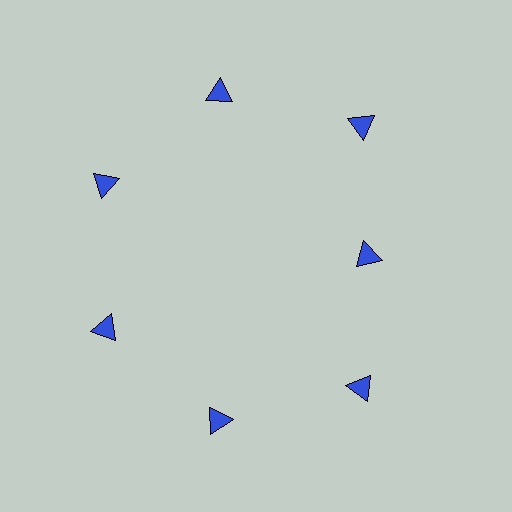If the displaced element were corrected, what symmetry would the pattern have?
It would have 7-fold rotational symmetry — the pattern would map onto itself every 51 degrees.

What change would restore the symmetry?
The symmetry would be restored by moving it outward, back onto the ring so that all 7 triangles sit at equal angles and equal distance from the center.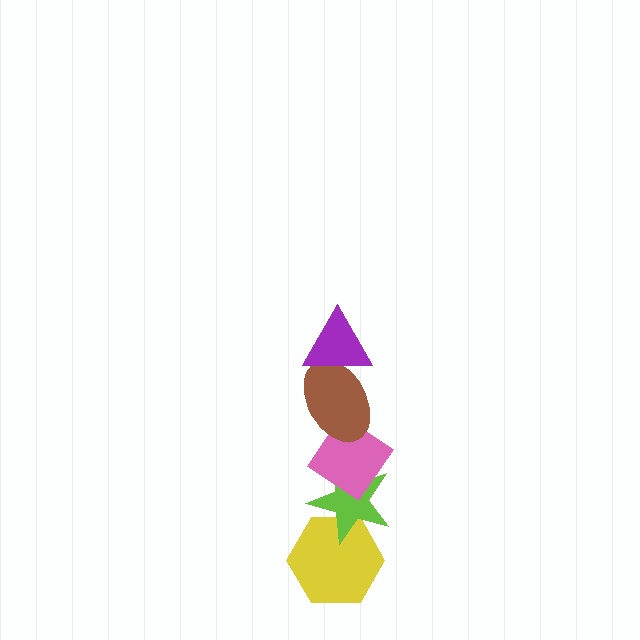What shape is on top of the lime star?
The pink diamond is on top of the lime star.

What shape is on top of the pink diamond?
The brown ellipse is on top of the pink diamond.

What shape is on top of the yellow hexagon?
The lime star is on top of the yellow hexagon.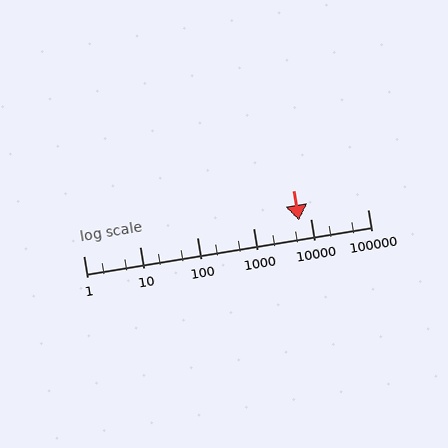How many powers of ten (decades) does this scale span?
The scale spans 5 decades, from 1 to 100000.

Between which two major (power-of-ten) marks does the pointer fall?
The pointer is between 1000 and 10000.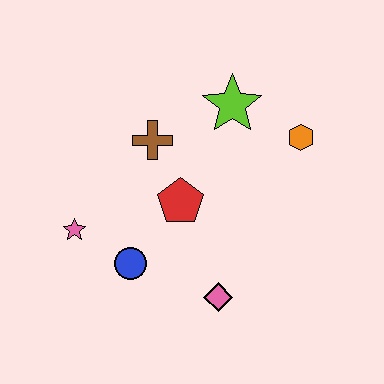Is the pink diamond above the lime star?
No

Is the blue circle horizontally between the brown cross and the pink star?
Yes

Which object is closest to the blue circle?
The pink star is closest to the blue circle.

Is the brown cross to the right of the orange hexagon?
No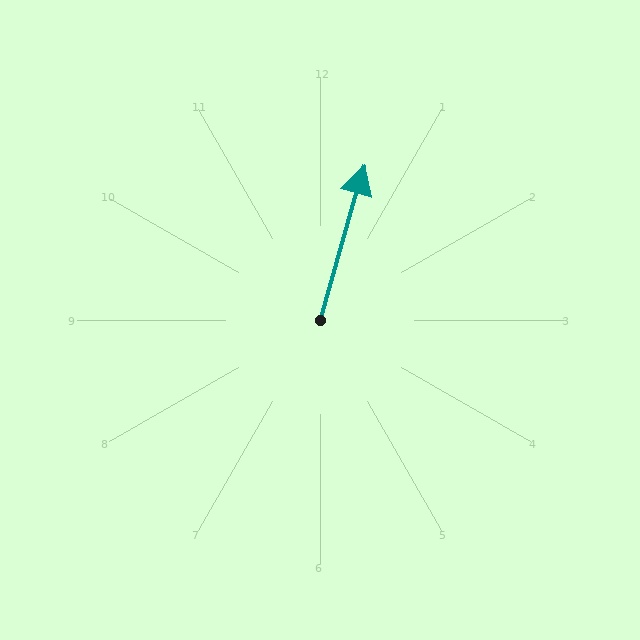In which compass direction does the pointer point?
North.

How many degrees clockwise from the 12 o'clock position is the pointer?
Approximately 16 degrees.